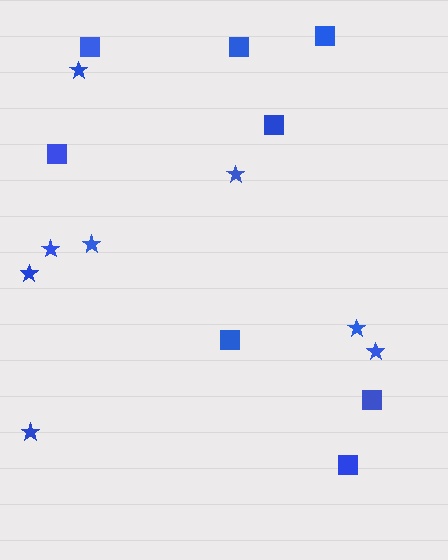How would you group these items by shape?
There are 2 groups: one group of stars (8) and one group of squares (8).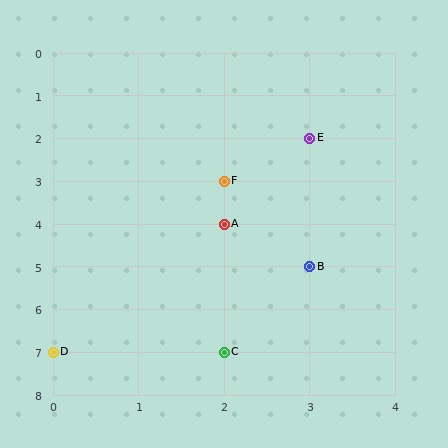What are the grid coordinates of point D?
Point D is at grid coordinates (0, 7).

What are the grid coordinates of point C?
Point C is at grid coordinates (2, 7).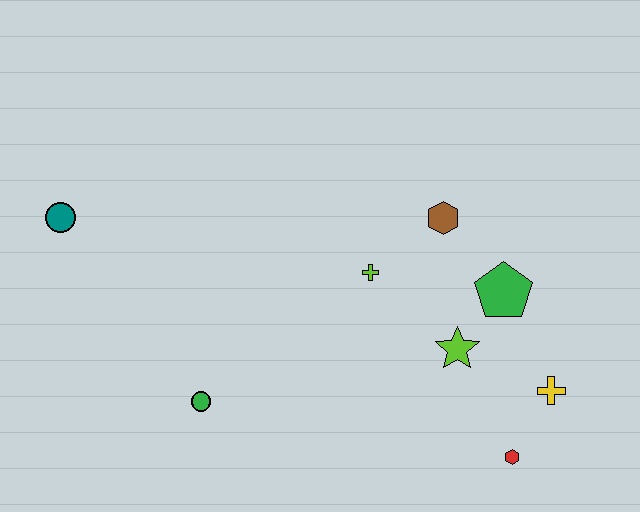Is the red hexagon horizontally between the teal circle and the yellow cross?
Yes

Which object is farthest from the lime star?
The teal circle is farthest from the lime star.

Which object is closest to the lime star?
The green pentagon is closest to the lime star.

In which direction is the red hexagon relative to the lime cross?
The red hexagon is below the lime cross.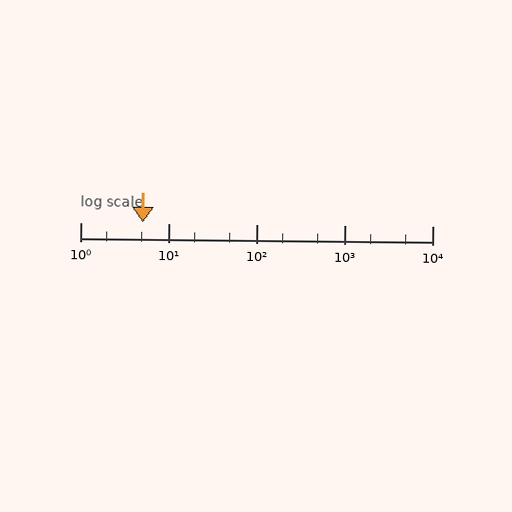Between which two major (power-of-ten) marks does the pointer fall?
The pointer is between 1 and 10.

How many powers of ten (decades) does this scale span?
The scale spans 4 decades, from 1 to 10000.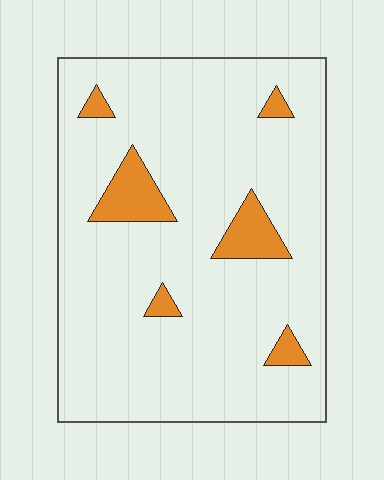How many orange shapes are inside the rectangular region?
6.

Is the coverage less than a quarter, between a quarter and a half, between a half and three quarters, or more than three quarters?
Less than a quarter.